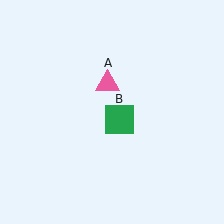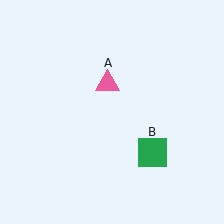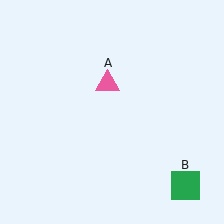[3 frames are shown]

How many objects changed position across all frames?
1 object changed position: green square (object B).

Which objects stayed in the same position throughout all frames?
Pink triangle (object A) remained stationary.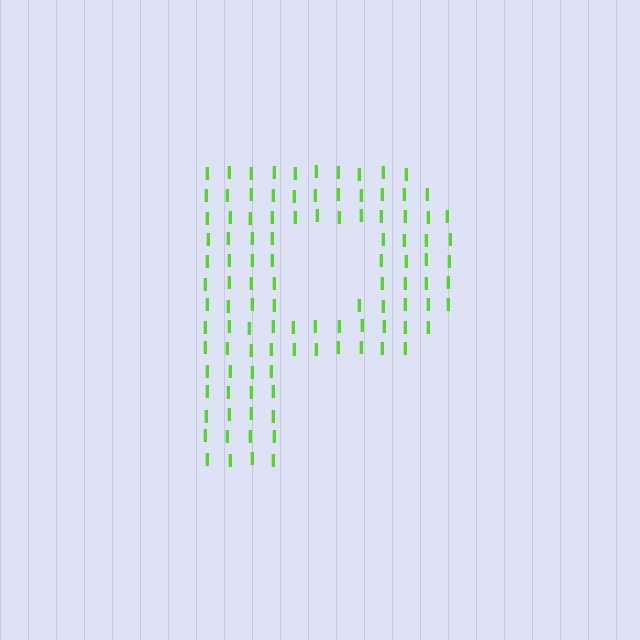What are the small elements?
The small elements are letter I's.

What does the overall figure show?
The overall figure shows the letter P.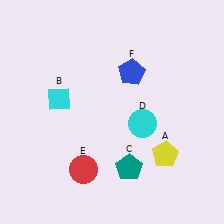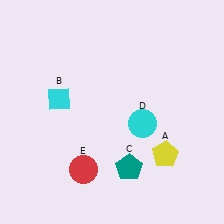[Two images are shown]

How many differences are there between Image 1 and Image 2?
There is 1 difference between the two images.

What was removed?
The blue pentagon (F) was removed in Image 2.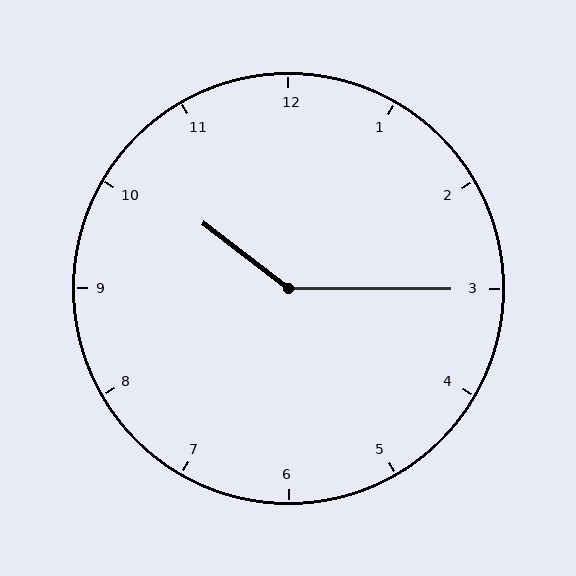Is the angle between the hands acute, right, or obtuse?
It is obtuse.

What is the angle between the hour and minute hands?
Approximately 142 degrees.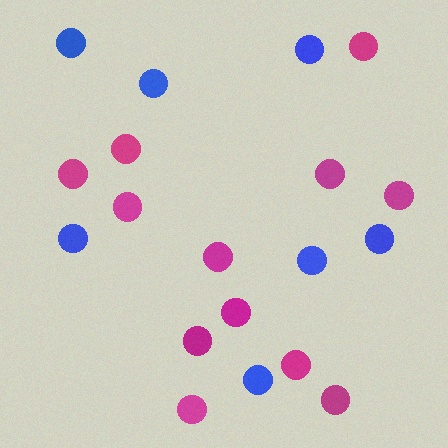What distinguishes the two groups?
There are 2 groups: one group of magenta circles (12) and one group of blue circles (7).